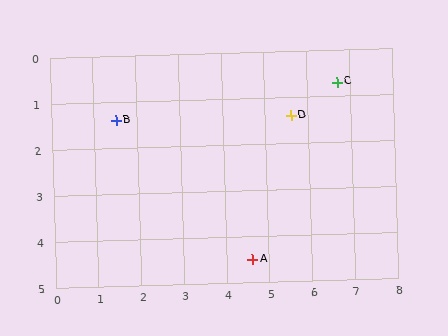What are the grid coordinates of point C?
Point C is at approximately (6.7, 0.7).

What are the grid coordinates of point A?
Point A is at approximately (4.6, 4.5).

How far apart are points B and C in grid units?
Points B and C are about 5.2 grid units apart.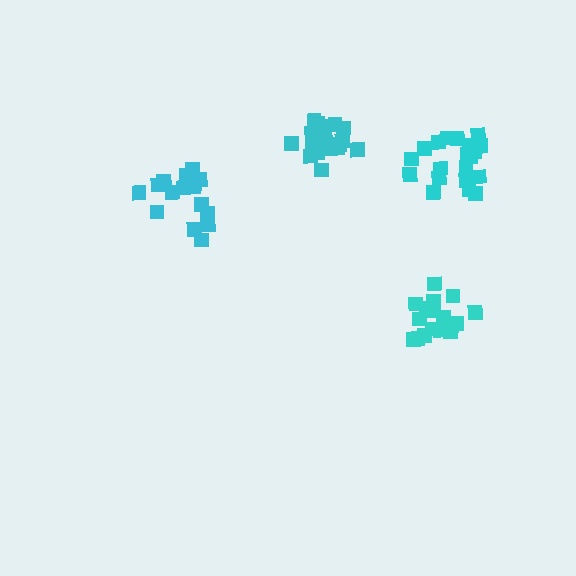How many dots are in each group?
Group 1: 18 dots, Group 2: 20 dots, Group 3: 17 dots, Group 4: 18 dots (73 total).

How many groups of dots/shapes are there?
There are 4 groups.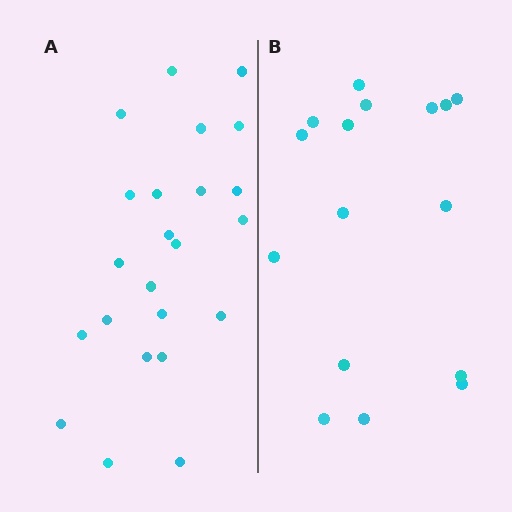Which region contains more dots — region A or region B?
Region A (the left region) has more dots.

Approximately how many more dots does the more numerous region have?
Region A has roughly 8 or so more dots than region B.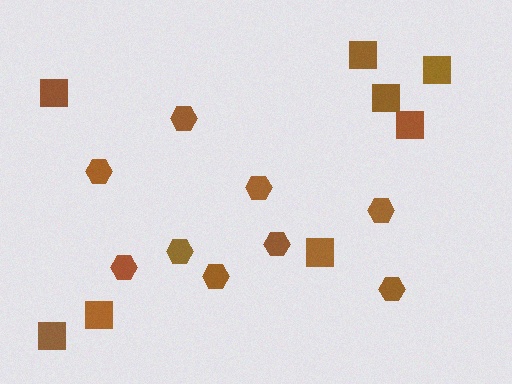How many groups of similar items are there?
There are 2 groups: one group of hexagons (9) and one group of squares (8).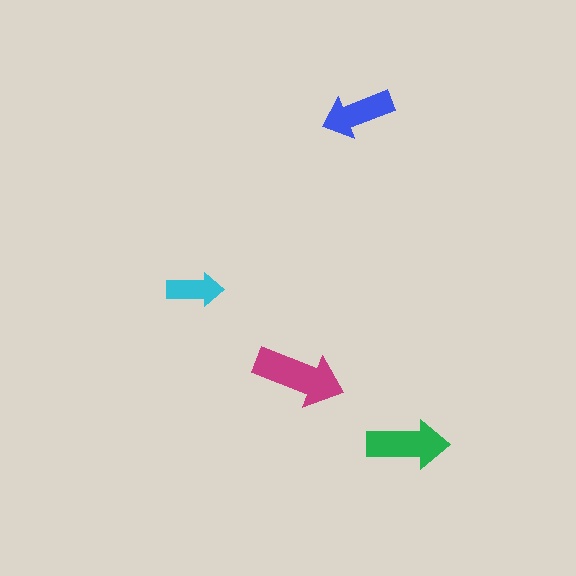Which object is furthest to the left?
The cyan arrow is leftmost.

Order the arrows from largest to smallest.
the magenta one, the green one, the blue one, the cyan one.